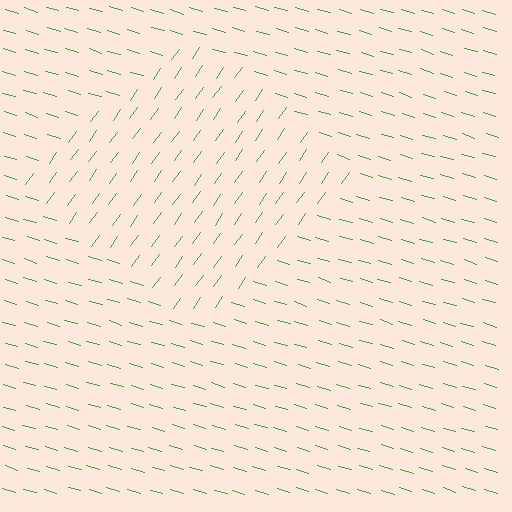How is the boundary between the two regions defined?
The boundary is defined purely by a change in line orientation (approximately 72 degrees difference). All lines are the same color and thickness.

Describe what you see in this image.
The image is filled with small green line segments. A diamond region in the image has lines oriented differently from the surrounding lines, creating a visible texture boundary.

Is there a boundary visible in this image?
Yes, there is a texture boundary formed by a change in line orientation.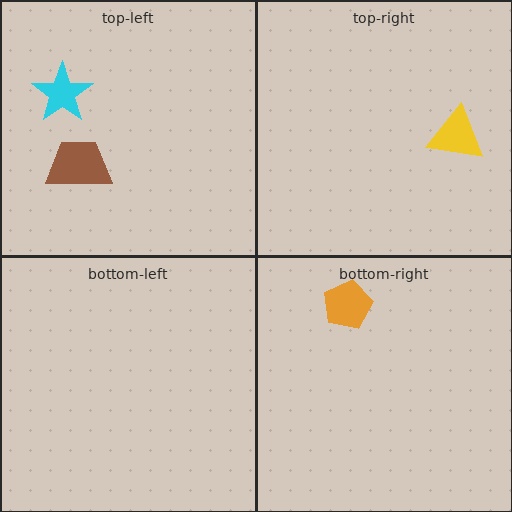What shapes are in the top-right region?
The yellow triangle.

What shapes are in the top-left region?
The brown trapezoid, the cyan star.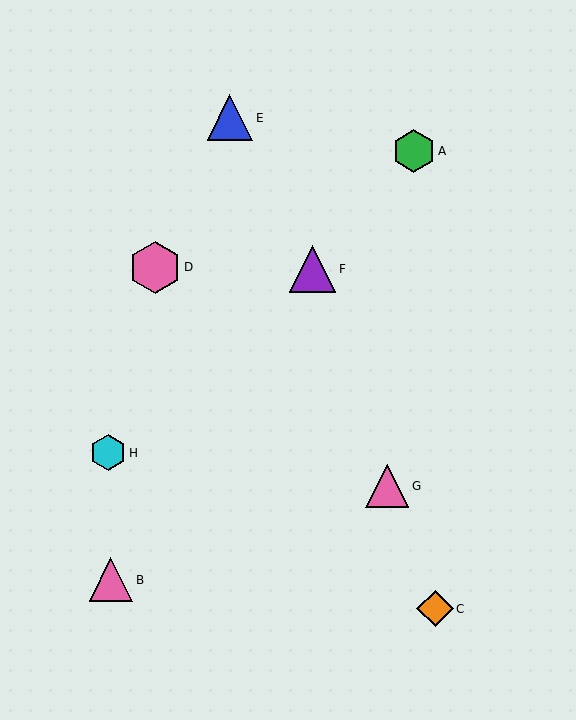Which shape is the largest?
The pink hexagon (labeled D) is the largest.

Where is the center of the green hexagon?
The center of the green hexagon is at (414, 151).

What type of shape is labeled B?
Shape B is a pink triangle.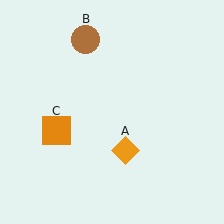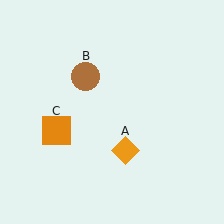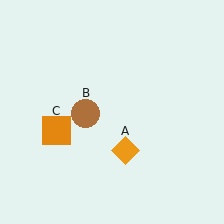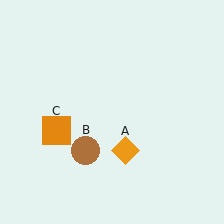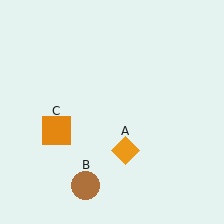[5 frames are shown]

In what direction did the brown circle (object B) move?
The brown circle (object B) moved down.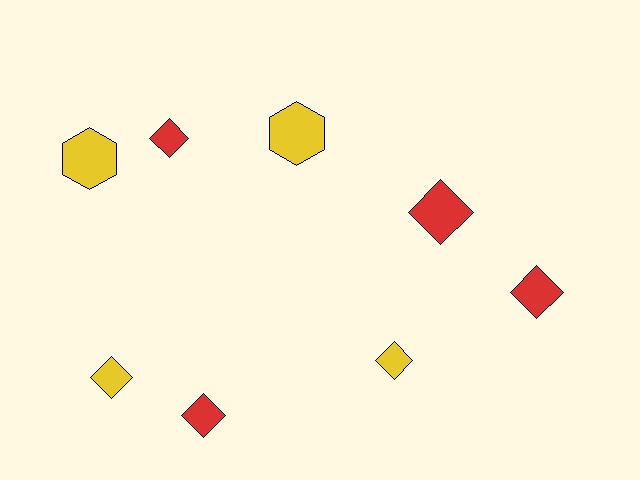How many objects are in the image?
There are 8 objects.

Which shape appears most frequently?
Diamond, with 6 objects.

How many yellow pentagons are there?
There are no yellow pentagons.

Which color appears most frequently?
Red, with 4 objects.